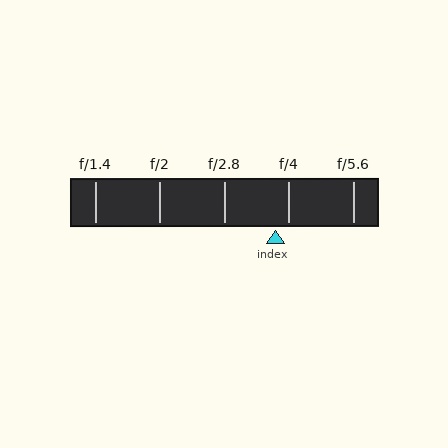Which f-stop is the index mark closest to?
The index mark is closest to f/4.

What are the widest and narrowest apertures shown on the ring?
The widest aperture shown is f/1.4 and the narrowest is f/5.6.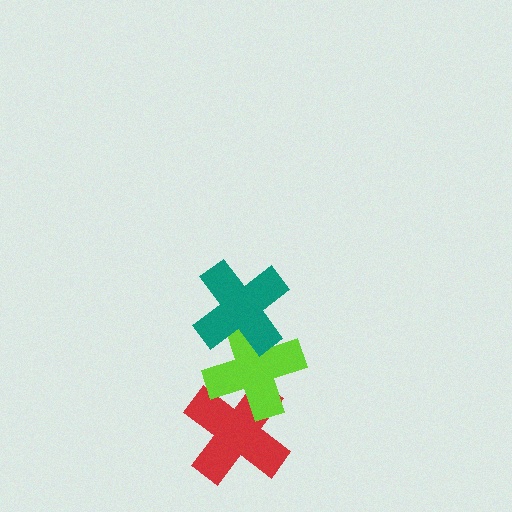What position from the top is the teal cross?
The teal cross is 1st from the top.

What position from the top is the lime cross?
The lime cross is 2nd from the top.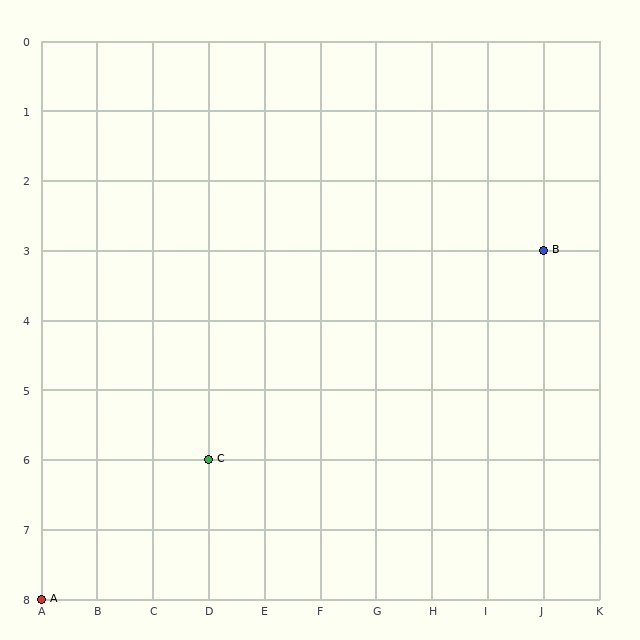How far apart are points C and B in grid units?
Points C and B are 6 columns and 3 rows apart (about 6.7 grid units diagonally).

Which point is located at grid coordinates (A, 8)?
Point A is at (A, 8).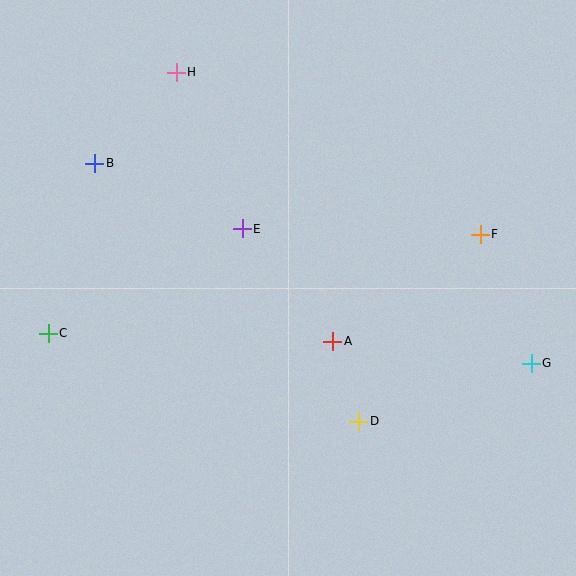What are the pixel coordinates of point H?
Point H is at (176, 72).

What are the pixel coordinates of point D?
Point D is at (359, 421).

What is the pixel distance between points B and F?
The distance between B and F is 392 pixels.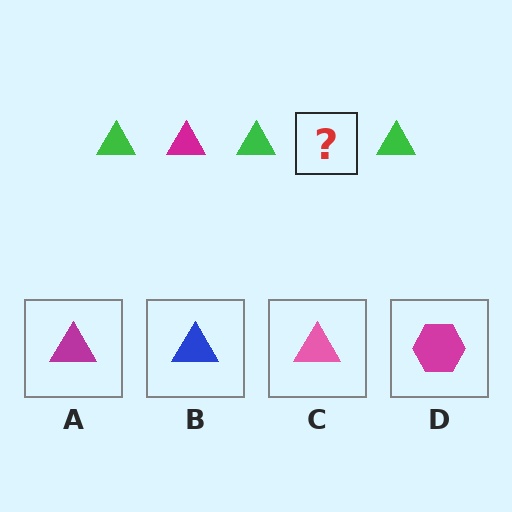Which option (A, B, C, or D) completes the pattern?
A.